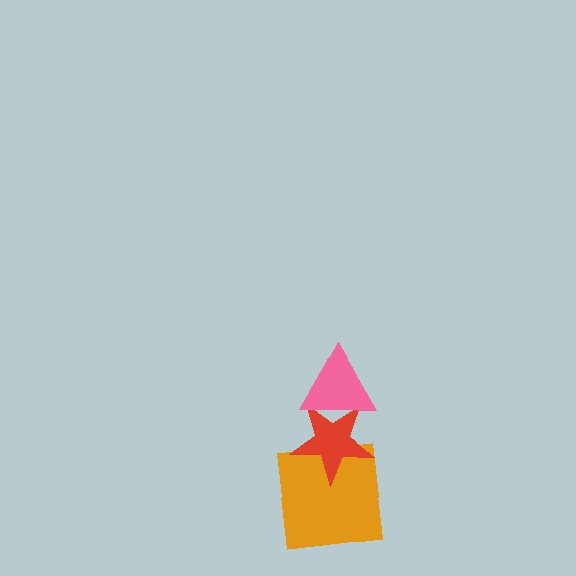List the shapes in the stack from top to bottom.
From top to bottom: the pink triangle, the red star, the orange square.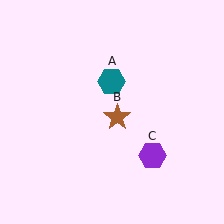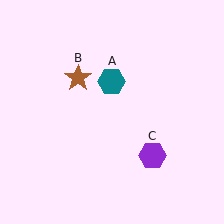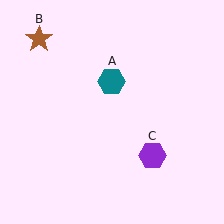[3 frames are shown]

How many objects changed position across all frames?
1 object changed position: brown star (object B).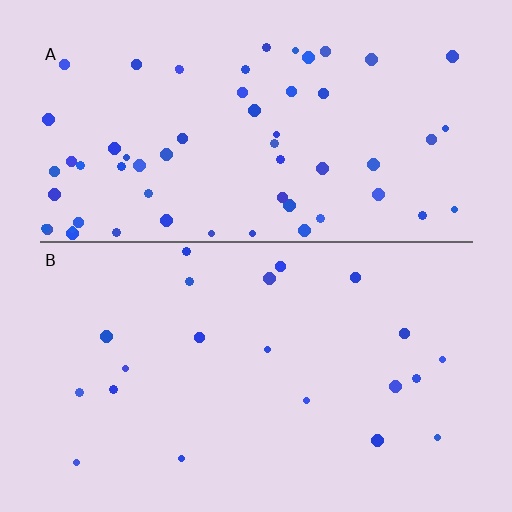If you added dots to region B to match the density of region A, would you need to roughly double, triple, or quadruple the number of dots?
Approximately triple.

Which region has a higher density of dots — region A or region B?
A (the top).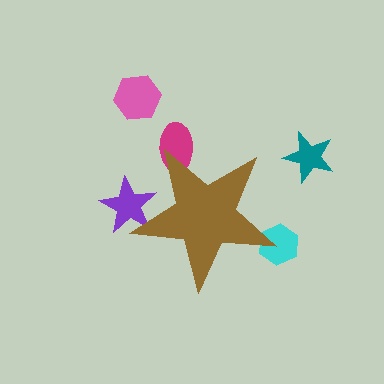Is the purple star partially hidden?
Yes, the purple star is partially hidden behind the brown star.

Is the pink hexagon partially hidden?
No, the pink hexagon is fully visible.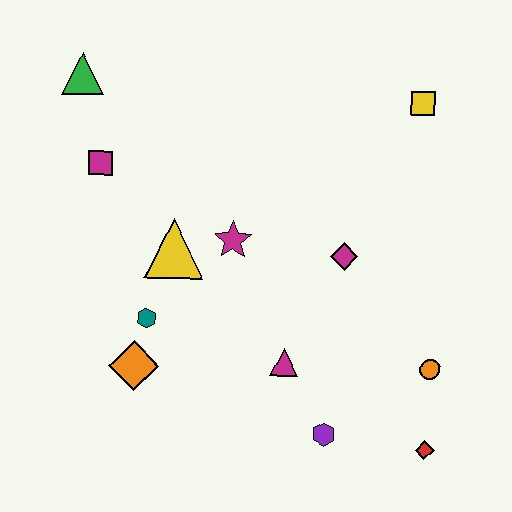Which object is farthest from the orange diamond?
The yellow square is farthest from the orange diamond.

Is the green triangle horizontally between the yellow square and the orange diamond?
No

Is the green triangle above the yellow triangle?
Yes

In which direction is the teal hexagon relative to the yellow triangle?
The teal hexagon is below the yellow triangle.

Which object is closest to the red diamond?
The orange circle is closest to the red diamond.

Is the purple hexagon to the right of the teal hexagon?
Yes